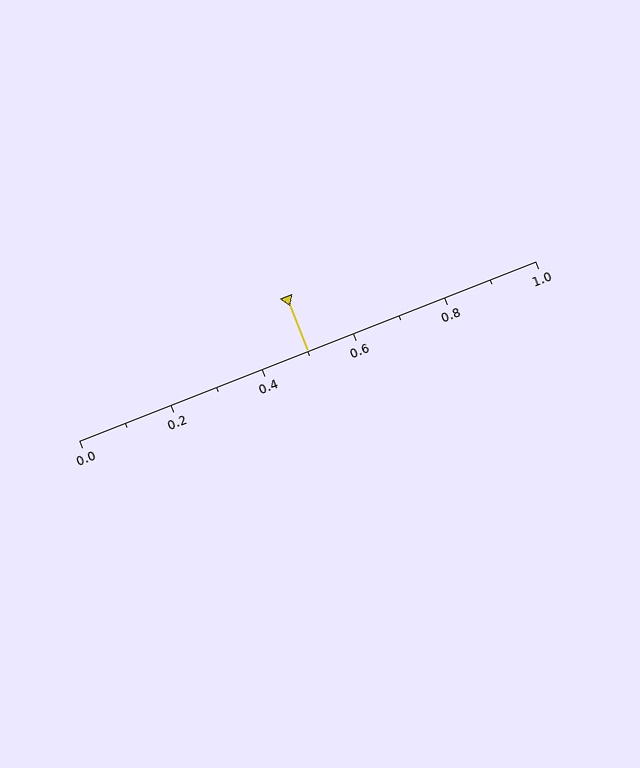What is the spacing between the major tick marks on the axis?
The major ticks are spaced 0.2 apart.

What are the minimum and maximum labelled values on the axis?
The axis runs from 0.0 to 1.0.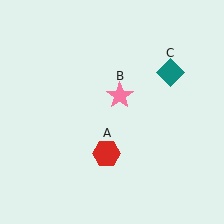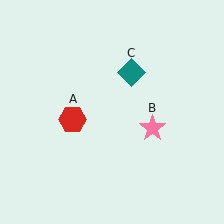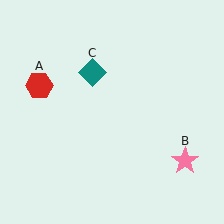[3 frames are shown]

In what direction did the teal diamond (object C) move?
The teal diamond (object C) moved left.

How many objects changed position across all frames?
3 objects changed position: red hexagon (object A), pink star (object B), teal diamond (object C).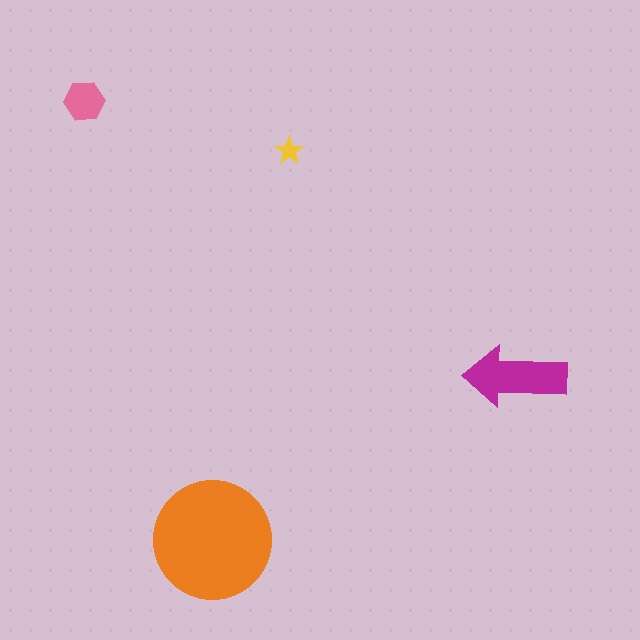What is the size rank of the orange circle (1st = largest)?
1st.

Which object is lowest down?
The orange circle is bottommost.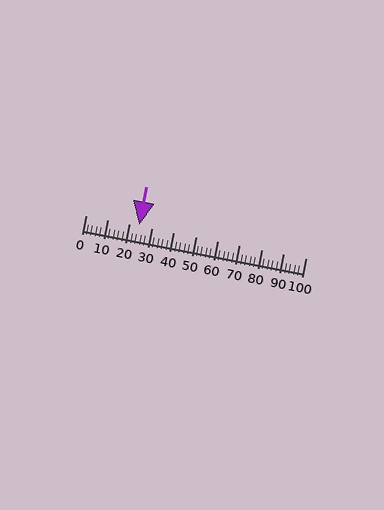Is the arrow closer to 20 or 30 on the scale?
The arrow is closer to 20.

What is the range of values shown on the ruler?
The ruler shows values from 0 to 100.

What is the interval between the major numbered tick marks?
The major tick marks are spaced 10 units apart.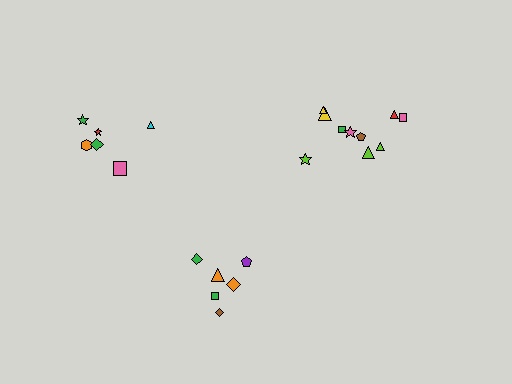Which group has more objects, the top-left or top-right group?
The top-right group.